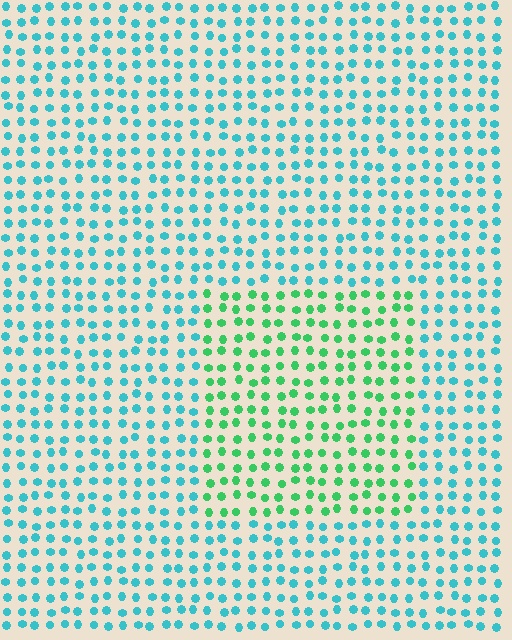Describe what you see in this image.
The image is filled with small cyan elements in a uniform arrangement. A rectangle-shaped region is visible where the elements are tinted to a slightly different hue, forming a subtle color boundary.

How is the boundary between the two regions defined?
The boundary is defined purely by a slight shift in hue (about 46 degrees). Spacing, size, and orientation are identical on both sides.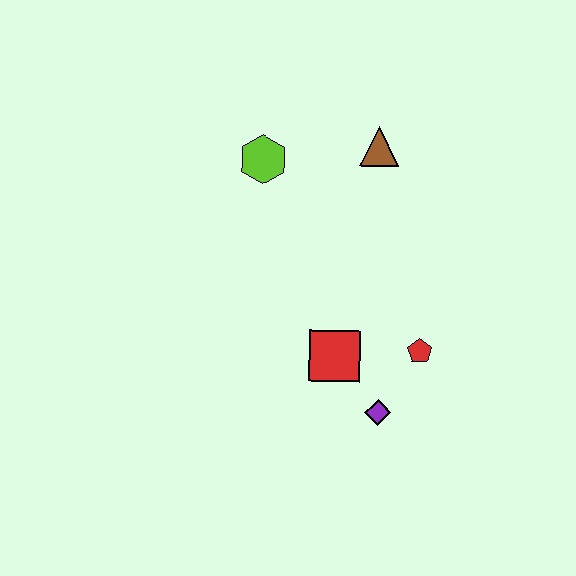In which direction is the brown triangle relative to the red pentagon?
The brown triangle is above the red pentagon.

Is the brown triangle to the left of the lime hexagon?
No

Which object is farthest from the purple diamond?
The lime hexagon is farthest from the purple diamond.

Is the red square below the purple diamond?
No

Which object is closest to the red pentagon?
The purple diamond is closest to the red pentagon.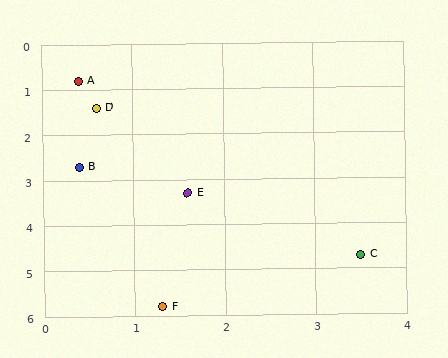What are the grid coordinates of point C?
Point C is at approximately (3.5, 4.7).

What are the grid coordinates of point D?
Point D is at approximately (0.6, 1.4).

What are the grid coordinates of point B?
Point B is at approximately (0.4, 2.7).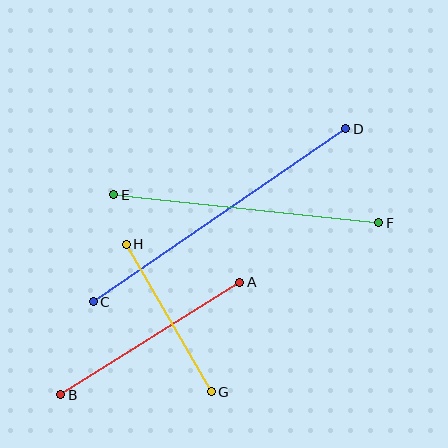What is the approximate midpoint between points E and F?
The midpoint is at approximately (246, 209) pixels.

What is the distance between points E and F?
The distance is approximately 267 pixels.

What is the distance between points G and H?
The distance is approximately 170 pixels.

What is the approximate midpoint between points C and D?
The midpoint is at approximately (220, 215) pixels.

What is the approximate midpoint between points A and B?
The midpoint is at approximately (150, 339) pixels.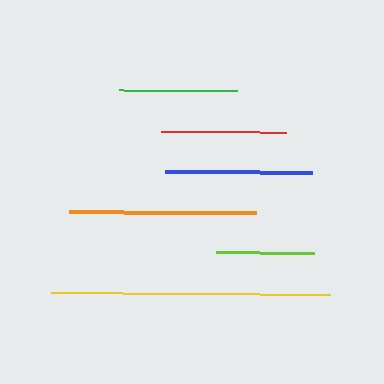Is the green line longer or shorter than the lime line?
The green line is longer than the lime line.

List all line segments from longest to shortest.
From longest to shortest: yellow, orange, blue, red, green, lime.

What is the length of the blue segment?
The blue segment is approximately 147 pixels long.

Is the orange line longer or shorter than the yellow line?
The yellow line is longer than the orange line.